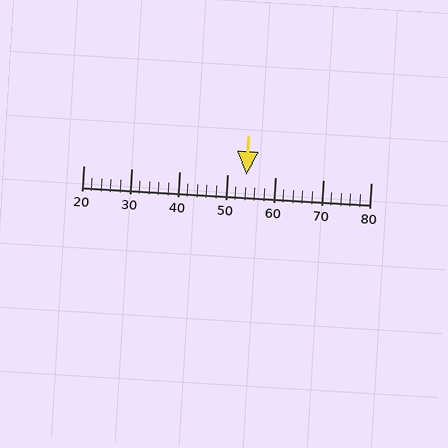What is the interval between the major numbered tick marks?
The major tick marks are spaced 10 units apart.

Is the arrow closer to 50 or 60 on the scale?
The arrow is closer to 50.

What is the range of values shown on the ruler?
The ruler shows values from 20 to 80.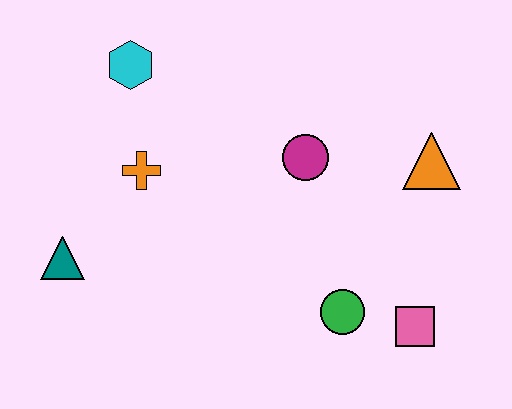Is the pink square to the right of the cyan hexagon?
Yes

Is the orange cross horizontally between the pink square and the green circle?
No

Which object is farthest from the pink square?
The cyan hexagon is farthest from the pink square.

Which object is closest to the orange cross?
The cyan hexagon is closest to the orange cross.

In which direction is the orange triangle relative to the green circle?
The orange triangle is above the green circle.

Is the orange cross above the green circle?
Yes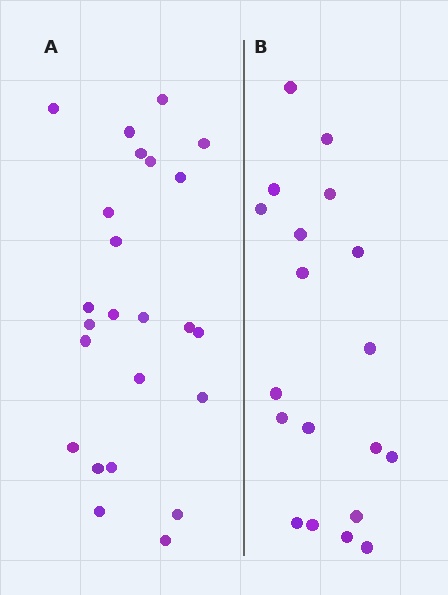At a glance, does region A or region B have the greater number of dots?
Region A (the left region) has more dots.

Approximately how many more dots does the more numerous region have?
Region A has about 5 more dots than region B.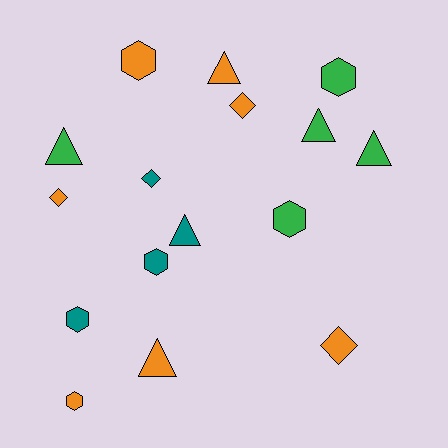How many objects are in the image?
There are 16 objects.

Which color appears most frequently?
Orange, with 7 objects.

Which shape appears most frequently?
Triangle, with 6 objects.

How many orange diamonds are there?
There are 3 orange diamonds.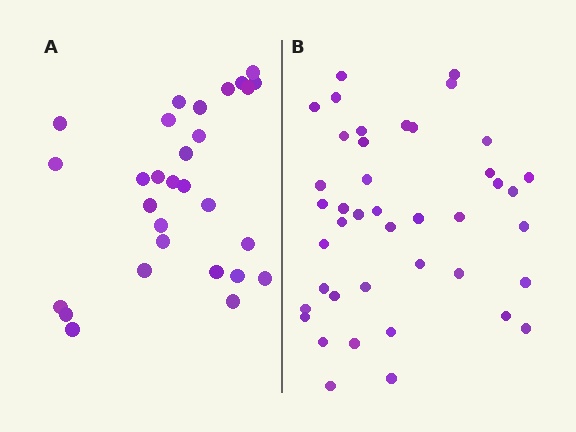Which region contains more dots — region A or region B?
Region B (the right region) has more dots.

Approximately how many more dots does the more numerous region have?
Region B has approximately 15 more dots than region A.